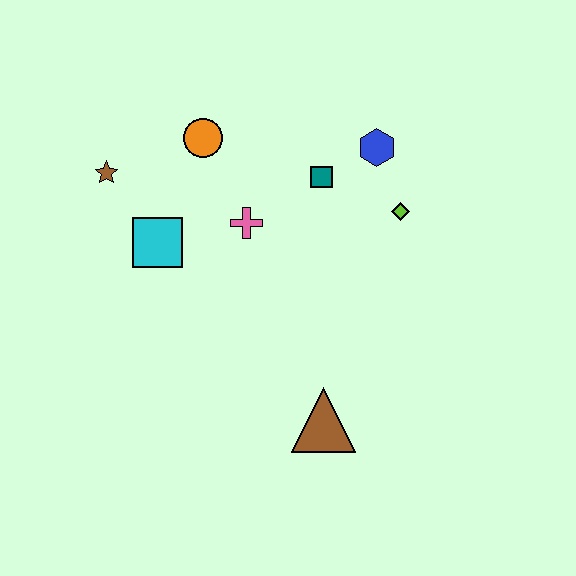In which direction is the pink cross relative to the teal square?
The pink cross is to the left of the teal square.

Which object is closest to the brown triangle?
The pink cross is closest to the brown triangle.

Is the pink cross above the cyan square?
Yes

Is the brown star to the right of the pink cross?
No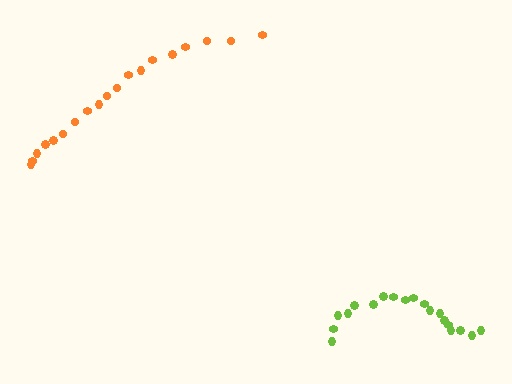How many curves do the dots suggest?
There are 2 distinct paths.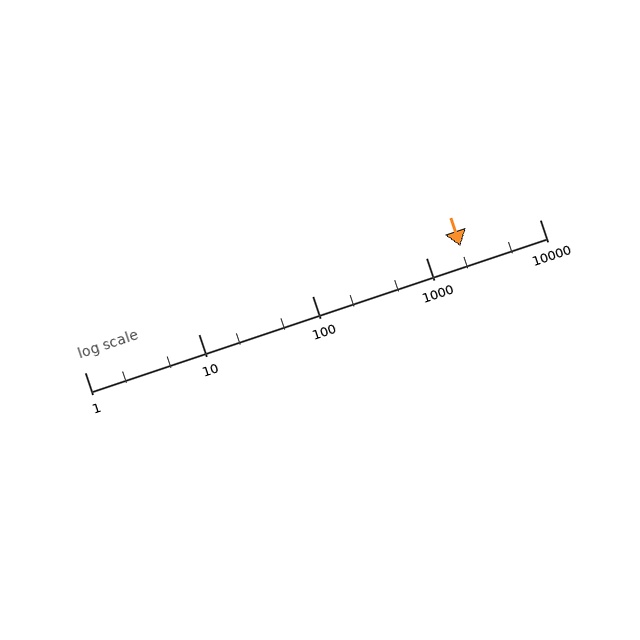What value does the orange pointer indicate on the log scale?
The pointer indicates approximately 2000.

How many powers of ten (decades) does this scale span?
The scale spans 4 decades, from 1 to 10000.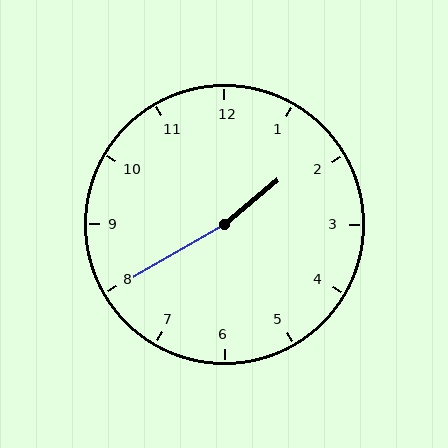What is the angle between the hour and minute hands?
Approximately 170 degrees.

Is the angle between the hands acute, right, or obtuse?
It is obtuse.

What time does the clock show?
1:40.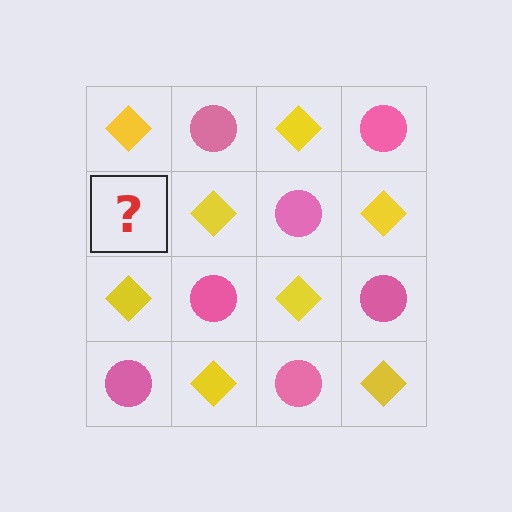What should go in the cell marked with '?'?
The missing cell should contain a pink circle.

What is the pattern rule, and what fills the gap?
The rule is that it alternates yellow diamond and pink circle in a checkerboard pattern. The gap should be filled with a pink circle.